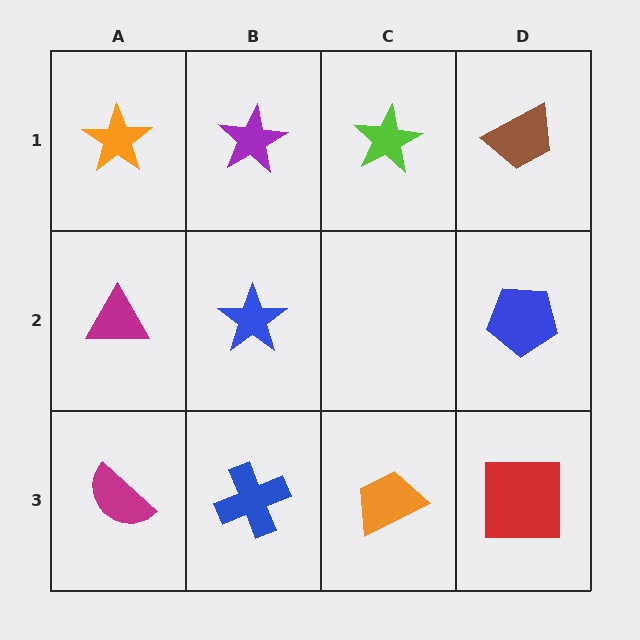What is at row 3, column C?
An orange trapezoid.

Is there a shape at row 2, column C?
No, that cell is empty.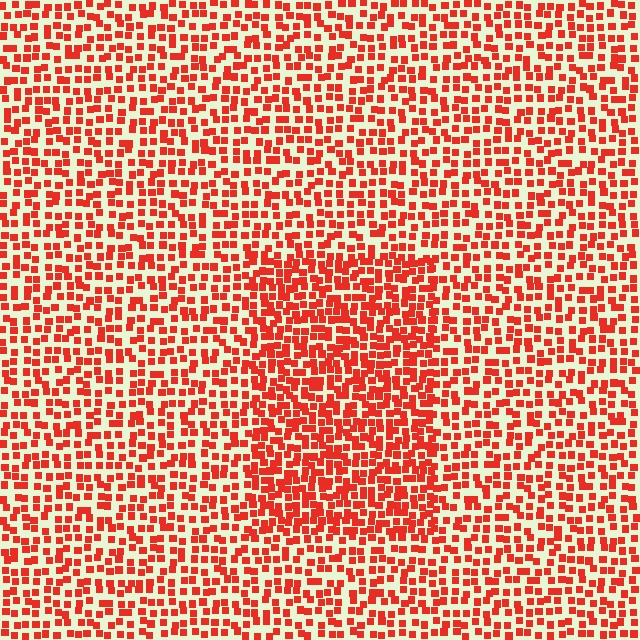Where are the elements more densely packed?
The elements are more densely packed inside the rectangle boundary.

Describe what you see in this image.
The image contains small red elements arranged at two different densities. A rectangle-shaped region is visible where the elements are more densely packed than the surrounding area.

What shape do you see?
I see a rectangle.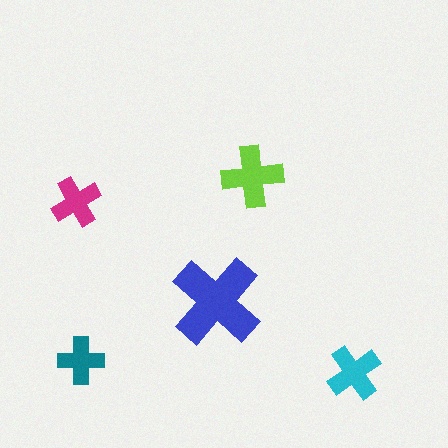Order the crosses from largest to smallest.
the blue one, the lime one, the cyan one, the magenta one, the teal one.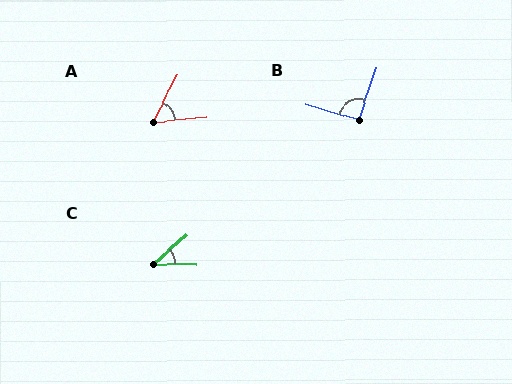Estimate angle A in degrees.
Approximately 56 degrees.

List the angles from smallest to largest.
C (42°), A (56°), B (92°).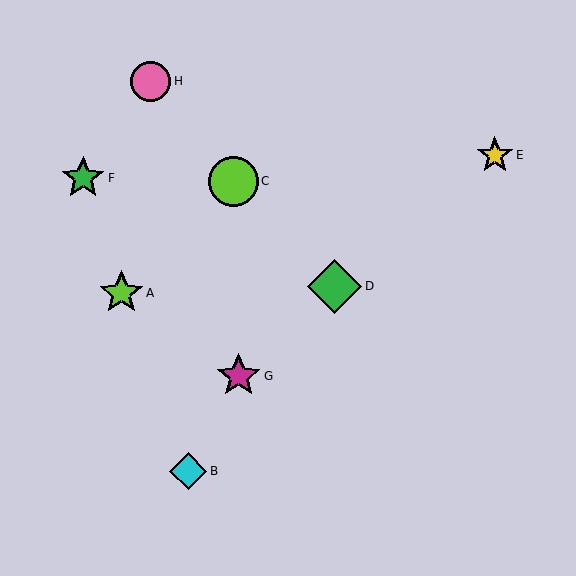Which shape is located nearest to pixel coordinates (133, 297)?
The lime star (labeled A) at (121, 293) is nearest to that location.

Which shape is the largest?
The green diamond (labeled D) is the largest.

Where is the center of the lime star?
The center of the lime star is at (121, 293).